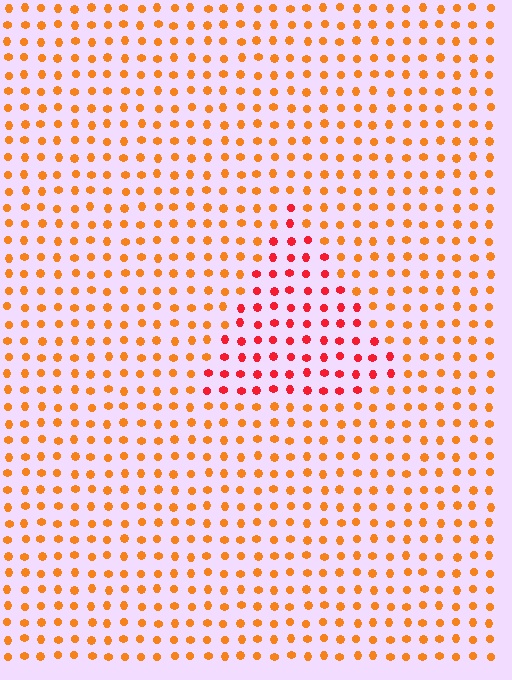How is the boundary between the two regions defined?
The boundary is defined purely by a slight shift in hue (about 34 degrees). Spacing, size, and orientation are identical on both sides.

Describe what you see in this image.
The image is filled with small orange elements in a uniform arrangement. A triangle-shaped region is visible where the elements are tinted to a slightly different hue, forming a subtle color boundary.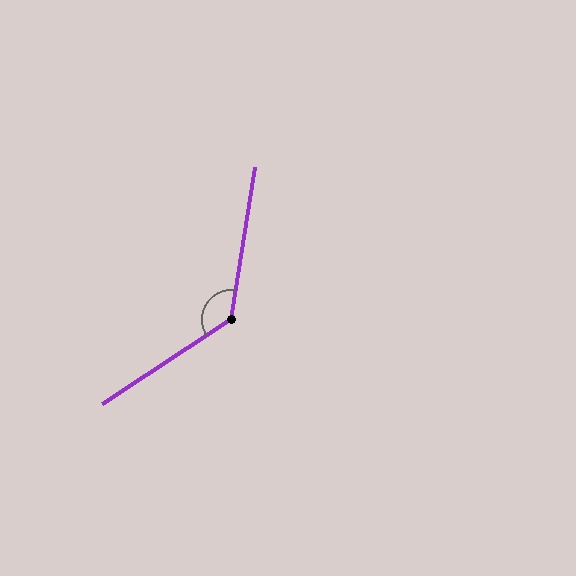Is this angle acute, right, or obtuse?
It is obtuse.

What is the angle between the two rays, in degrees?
Approximately 132 degrees.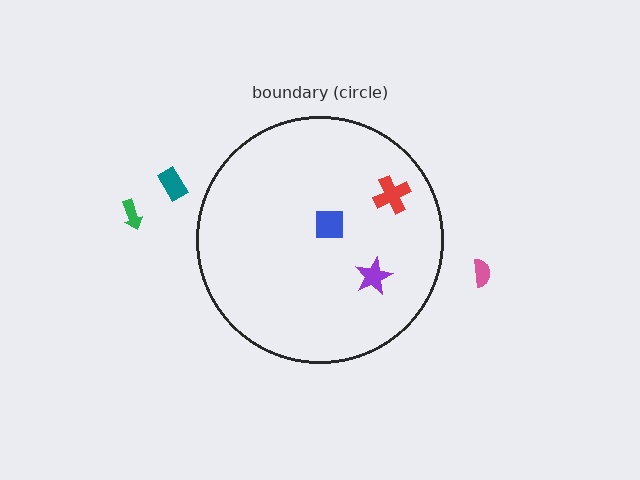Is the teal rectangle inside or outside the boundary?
Outside.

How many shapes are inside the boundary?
3 inside, 3 outside.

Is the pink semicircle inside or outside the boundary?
Outside.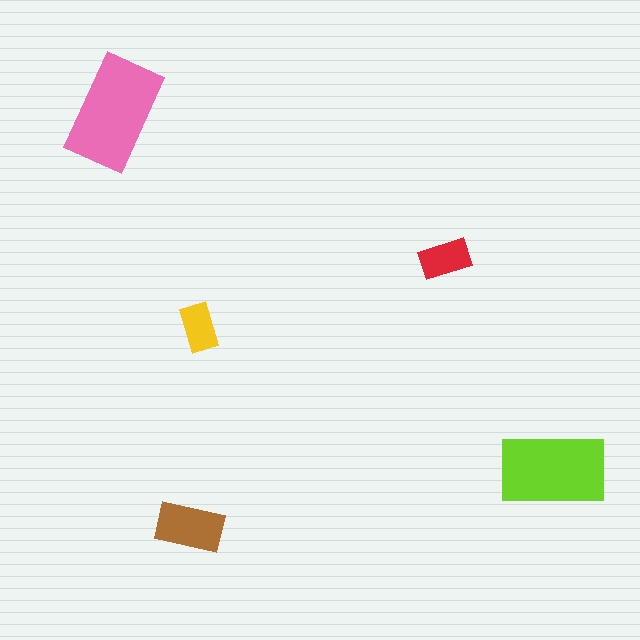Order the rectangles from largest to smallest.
the pink one, the lime one, the brown one, the red one, the yellow one.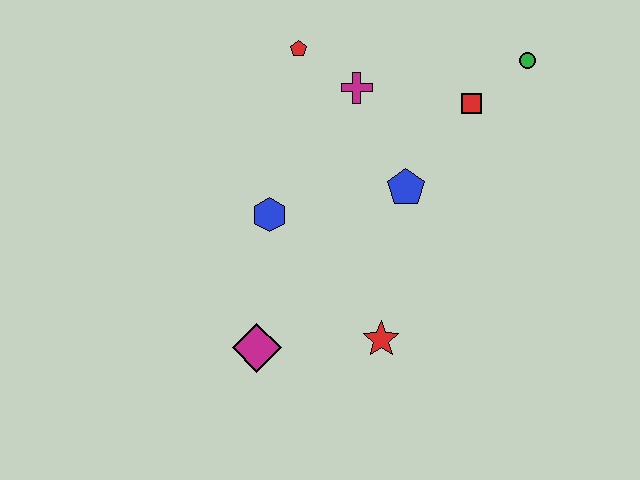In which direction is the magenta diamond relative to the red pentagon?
The magenta diamond is below the red pentagon.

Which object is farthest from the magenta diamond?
The green circle is farthest from the magenta diamond.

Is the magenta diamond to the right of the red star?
No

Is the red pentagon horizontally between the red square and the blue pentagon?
No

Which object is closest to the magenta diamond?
The red star is closest to the magenta diamond.